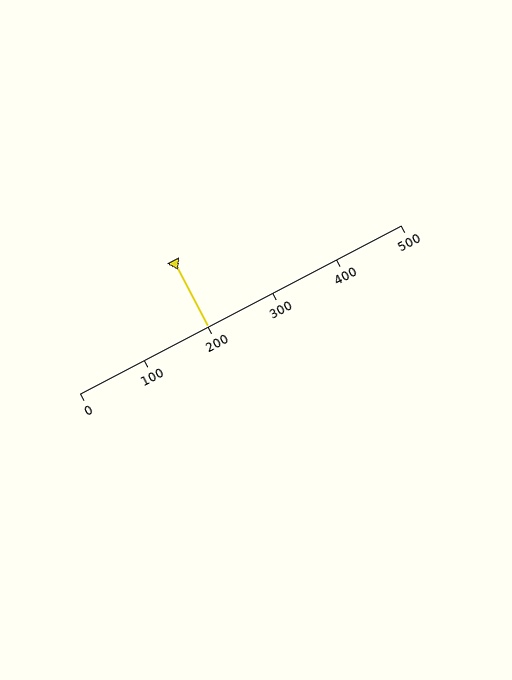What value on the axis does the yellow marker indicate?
The marker indicates approximately 200.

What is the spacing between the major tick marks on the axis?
The major ticks are spaced 100 apart.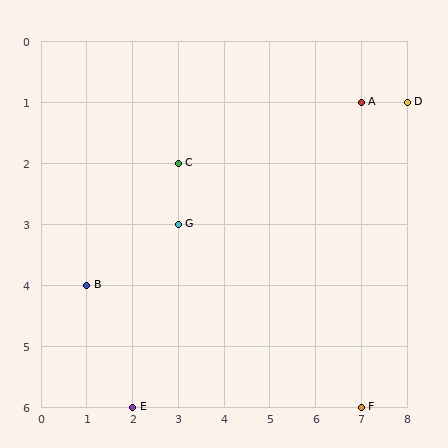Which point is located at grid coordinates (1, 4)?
Point B is at (1, 4).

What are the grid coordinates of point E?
Point E is at grid coordinates (2, 6).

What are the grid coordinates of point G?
Point G is at grid coordinates (3, 3).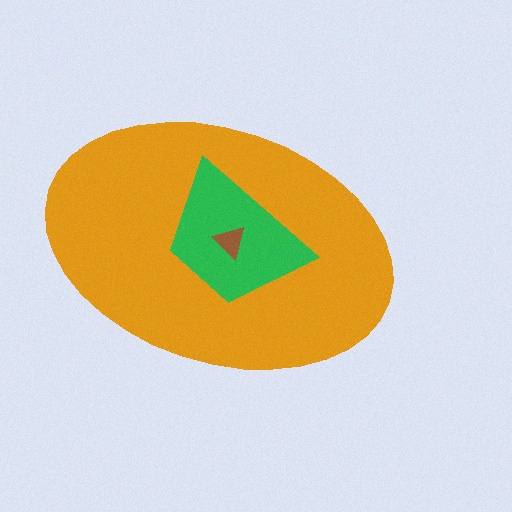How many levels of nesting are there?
3.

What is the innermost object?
The brown triangle.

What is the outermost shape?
The orange ellipse.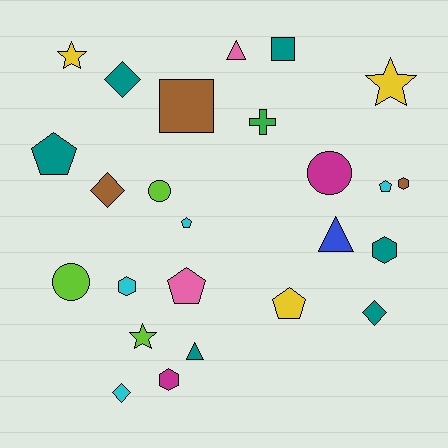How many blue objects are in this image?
There is 1 blue object.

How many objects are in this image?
There are 25 objects.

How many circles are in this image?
There are 3 circles.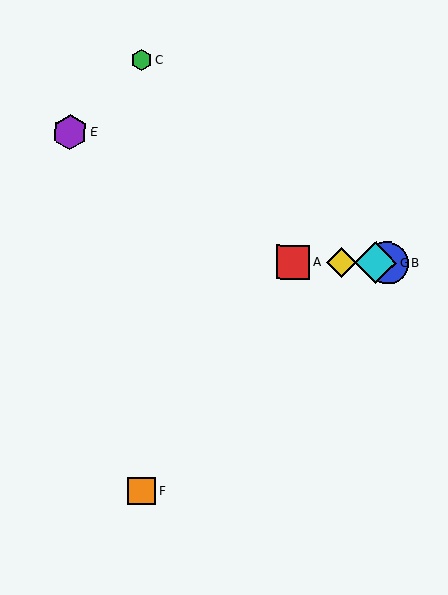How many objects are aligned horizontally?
4 objects (A, B, D, G) are aligned horizontally.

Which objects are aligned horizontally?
Objects A, B, D, G are aligned horizontally.